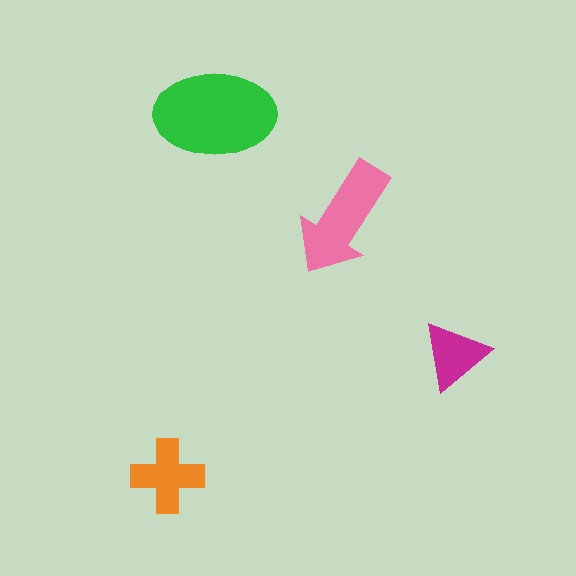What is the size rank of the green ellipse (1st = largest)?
1st.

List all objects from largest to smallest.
The green ellipse, the pink arrow, the orange cross, the magenta triangle.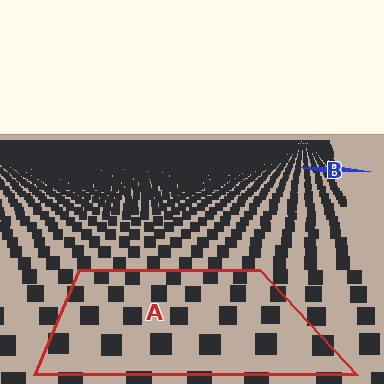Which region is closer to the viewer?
Region A is closer. The texture elements there are larger and more spread out.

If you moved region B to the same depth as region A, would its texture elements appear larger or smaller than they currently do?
They would appear larger. At a closer depth, the same texture elements are projected at a bigger on-screen size.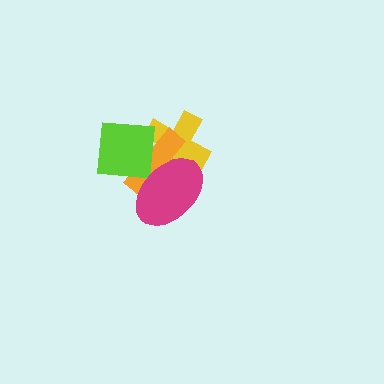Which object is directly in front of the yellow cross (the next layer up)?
The orange cross is directly in front of the yellow cross.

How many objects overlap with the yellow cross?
3 objects overlap with the yellow cross.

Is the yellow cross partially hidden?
Yes, it is partially covered by another shape.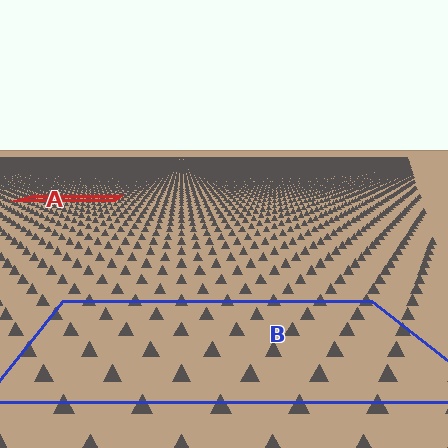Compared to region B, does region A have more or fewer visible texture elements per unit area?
Region A has more texture elements per unit area — they are packed more densely because it is farther away.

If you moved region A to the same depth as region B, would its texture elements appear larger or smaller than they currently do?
They would appear larger. At a closer depth, the same texture elements are projected at a bigger on-screen size.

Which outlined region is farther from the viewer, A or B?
Region A is farther from the viewer — the texture elements inside it appear smaller and more densely packed.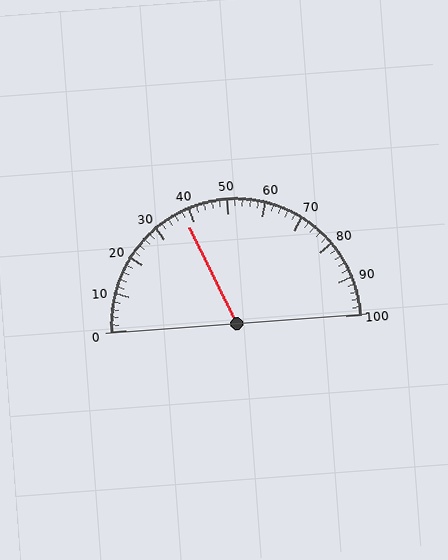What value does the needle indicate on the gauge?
The needle indicates approximately 38.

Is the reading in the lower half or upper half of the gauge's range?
The reading is in the lower half of the range (0 to 100).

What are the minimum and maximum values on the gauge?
The gauge ranges from 0 to 100.